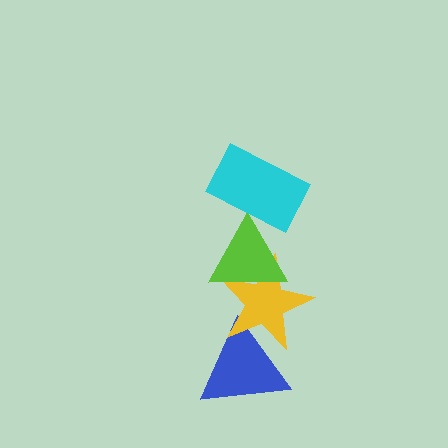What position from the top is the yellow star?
The yellow star is 3rd from the top.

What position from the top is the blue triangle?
The blue triangle is 4th from the top.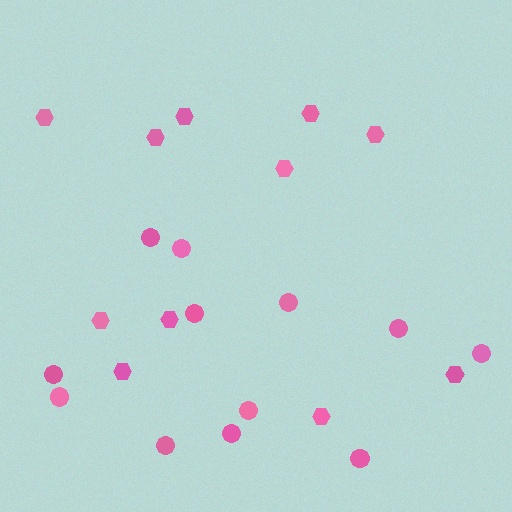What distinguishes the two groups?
There are 2 groups: one group of circles (12) and one group of hexagons (11).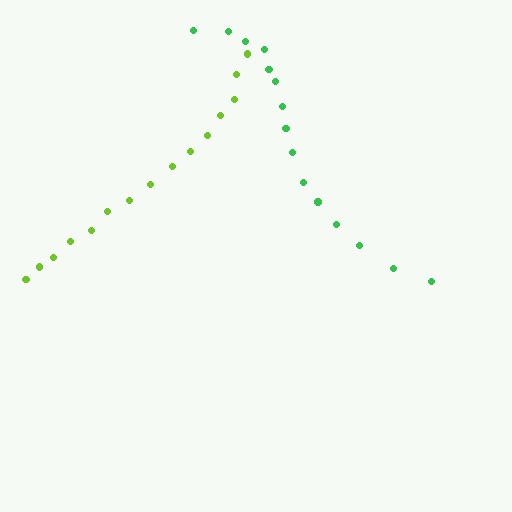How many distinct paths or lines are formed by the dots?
There are 2 distinct paths.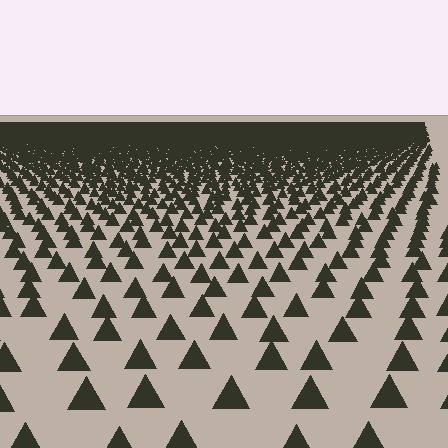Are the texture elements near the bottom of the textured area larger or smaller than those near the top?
Larger. Near the bottom, elements are closer to the viewer and appear at a bigger on-screen size.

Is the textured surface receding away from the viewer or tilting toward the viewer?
The surface is receding away from the viewer. Texture elements get smaller and denser toward the top.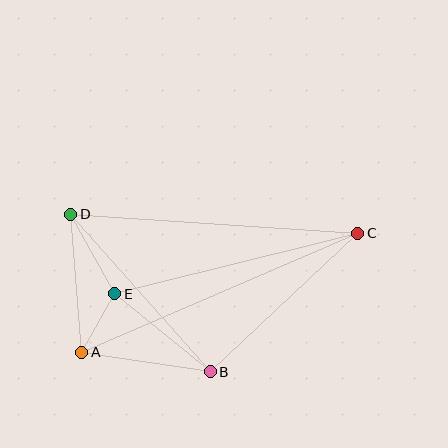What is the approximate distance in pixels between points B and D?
The distance between B and D is approximately 210 pixels.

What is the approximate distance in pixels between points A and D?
The distance between A and D is approximately 139 pixels.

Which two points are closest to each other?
Points A and E are closest to each other.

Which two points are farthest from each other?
Points A and C are farthest from each other.